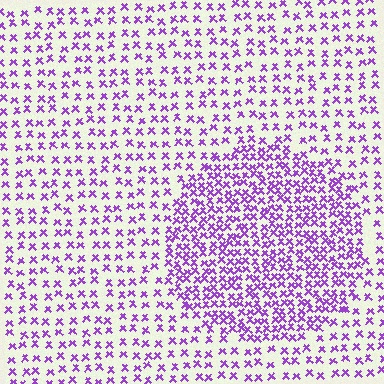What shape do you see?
I see a circle.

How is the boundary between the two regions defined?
The boundary is defined by a change in element density (approximately 2.1x ratio). All elements are the same color, size, and shape.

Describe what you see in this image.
The image contains small purple elements arranged at two different densities. A circle-shaped region is visible where the elements are more densely packed than the surrounding area.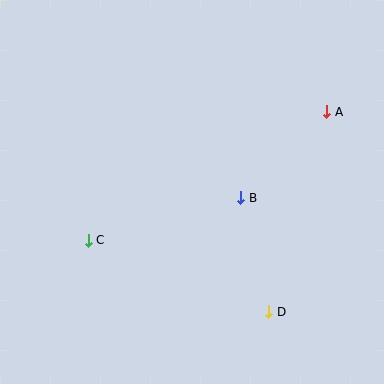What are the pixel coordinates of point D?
Point D is at (269, 312).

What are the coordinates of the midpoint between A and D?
The midpoint between A and D is at (298, 212).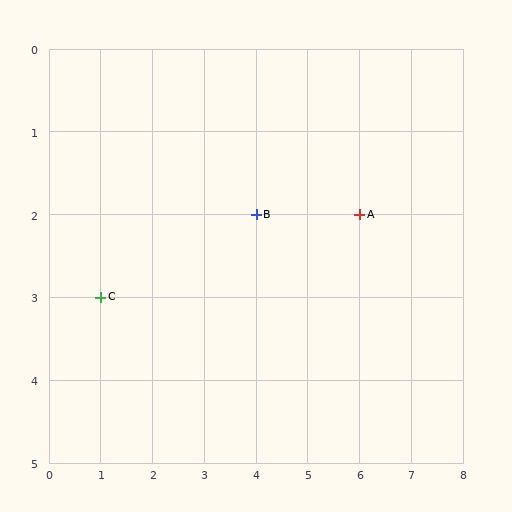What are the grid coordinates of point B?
Point B is at grid coordinates (4, 2).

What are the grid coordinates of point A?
Point A is at grid coordinates (6, 2).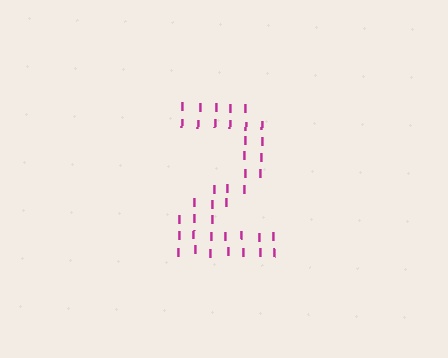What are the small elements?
The small elements are letter I's.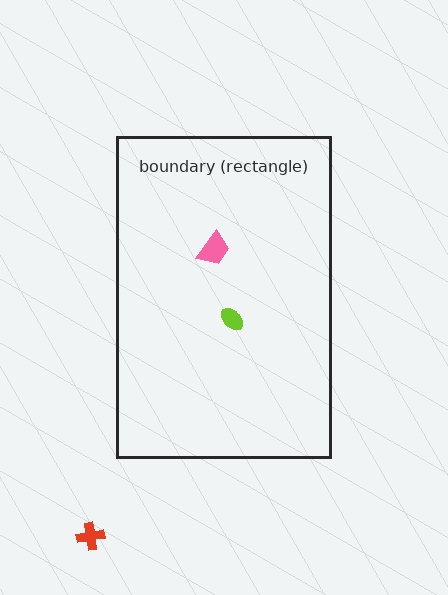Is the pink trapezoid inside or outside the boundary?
Inside.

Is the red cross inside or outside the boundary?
Outside.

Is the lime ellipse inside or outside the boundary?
Inside.